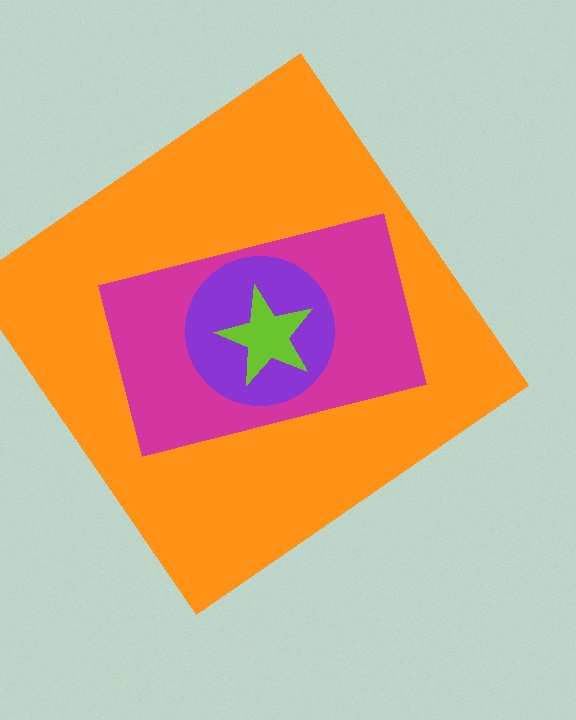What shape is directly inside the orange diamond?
The magenta rectangle.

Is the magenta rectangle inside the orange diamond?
Yes.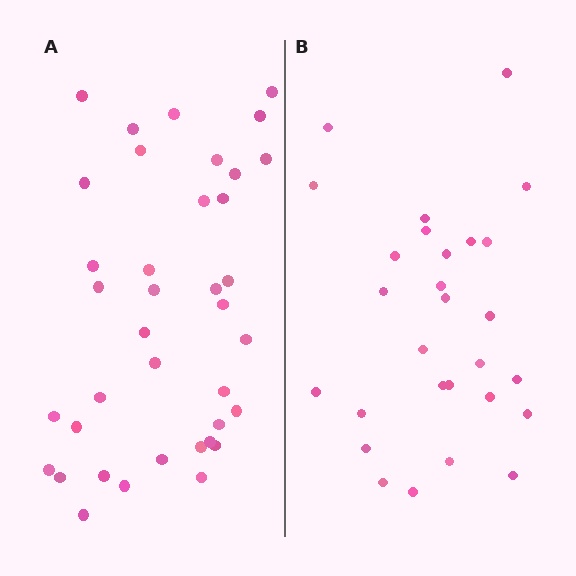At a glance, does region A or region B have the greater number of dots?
Region A (the left region) has more dots.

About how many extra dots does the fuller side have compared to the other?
Region A has roughly 10 or so more dots than region B.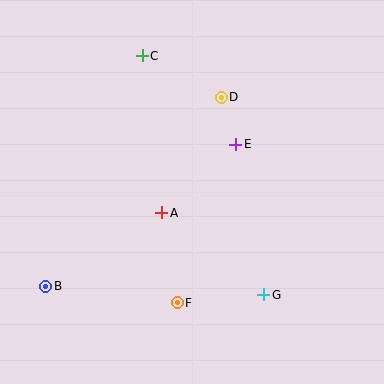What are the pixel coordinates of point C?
Point C is at (142, 56).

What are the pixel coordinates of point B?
Point B is at (46, 286).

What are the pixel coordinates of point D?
Point D is at (221, 97).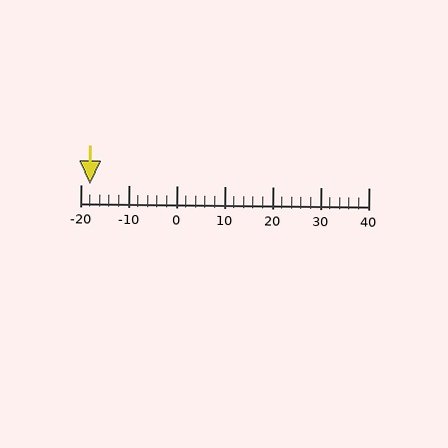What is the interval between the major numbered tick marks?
The major tick marks are spaced 10 units apart.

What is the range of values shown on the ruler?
The ruler shows values from -20 to 40.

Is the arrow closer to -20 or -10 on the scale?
The arrow is closer to -20.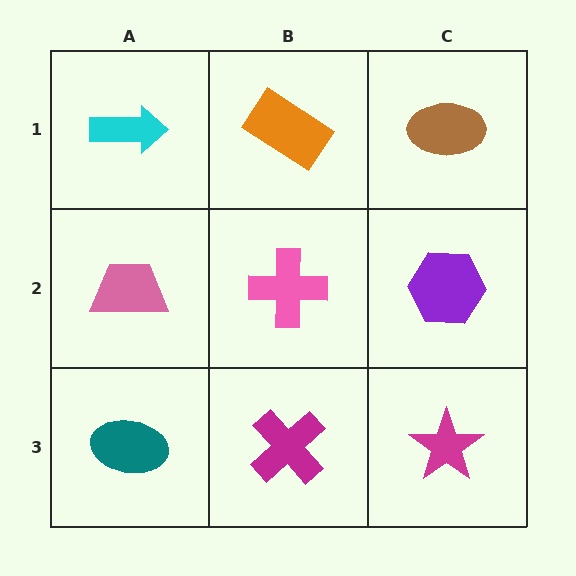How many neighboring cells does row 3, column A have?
2.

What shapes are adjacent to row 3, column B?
A pink cross (row 2, column B), a teal ellipse (row 3, column A), a magenta star (row 3, column C).